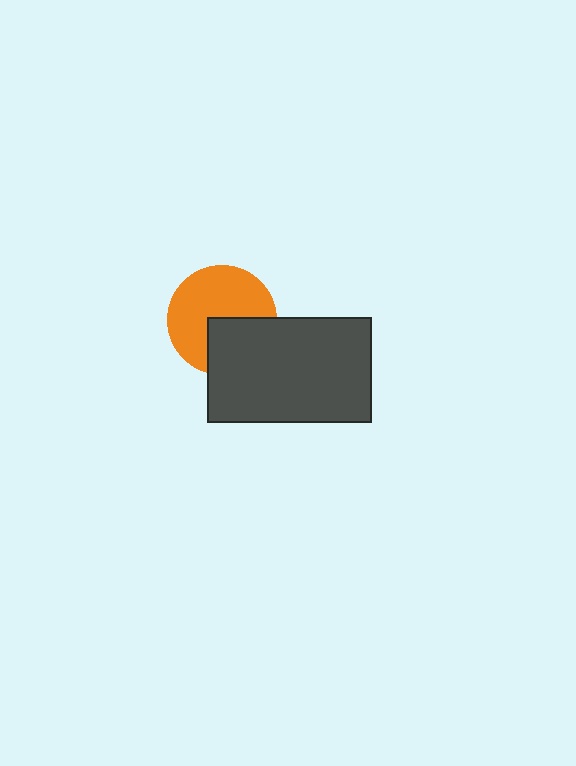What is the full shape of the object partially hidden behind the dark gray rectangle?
The partially hidden object is an orange circle.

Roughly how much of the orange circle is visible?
About half of it is visible (roughly 65%).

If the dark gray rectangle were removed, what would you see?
You would see the complete orange circle.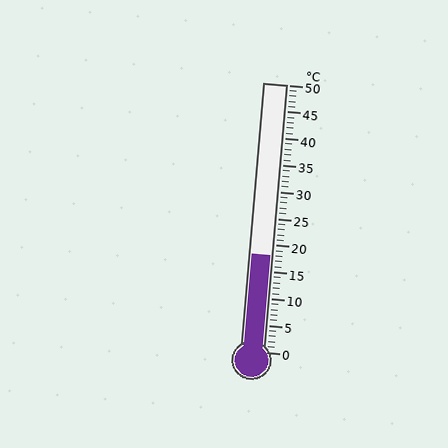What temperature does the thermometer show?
The thermometer shows approximately 18°C.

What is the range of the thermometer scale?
The thermometer scale ranges from 0°C to 50°C.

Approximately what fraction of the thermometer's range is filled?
The thermometer is filled to approximately 35% of its range.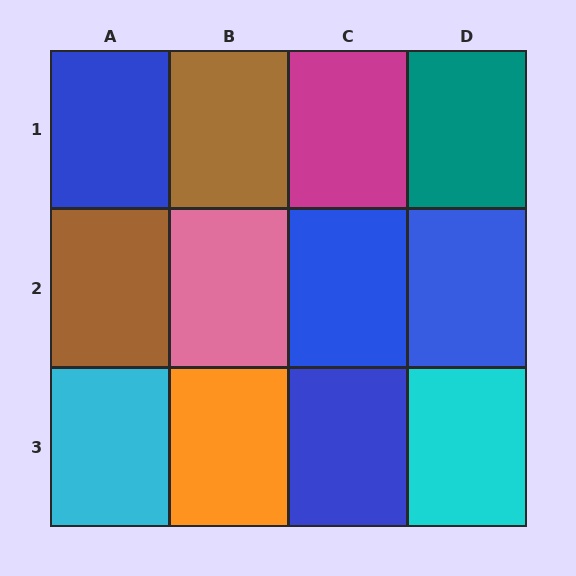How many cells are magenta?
1 cell is magenta.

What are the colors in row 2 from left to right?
Brown, pink, blue, blue.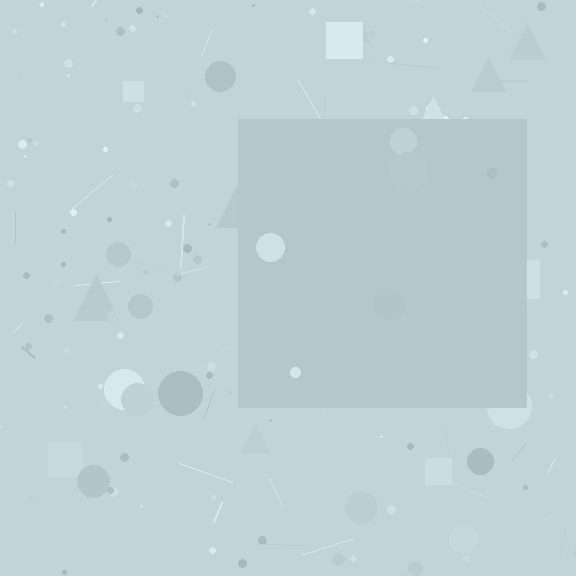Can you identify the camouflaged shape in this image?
The camouflaged shape is a square.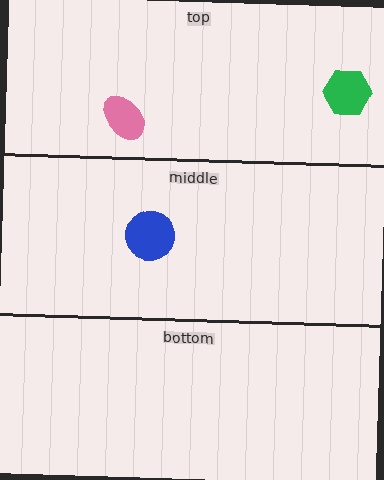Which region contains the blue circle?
The middle region.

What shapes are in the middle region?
The blue circle.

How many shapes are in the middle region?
1.